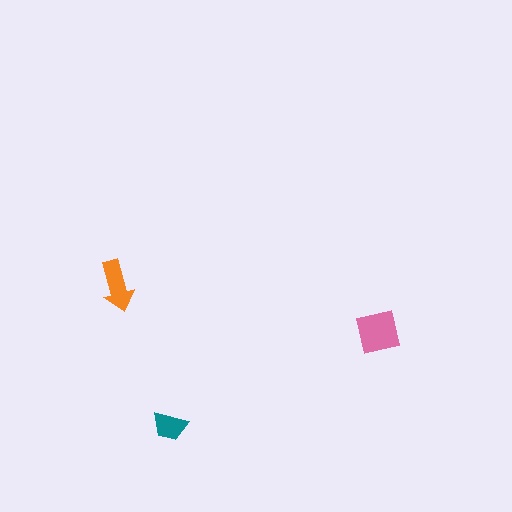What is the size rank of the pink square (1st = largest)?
1st.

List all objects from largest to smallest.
The pink square, the orange arrow, the teal trapezoid.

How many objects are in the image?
There are 3 objects in the image.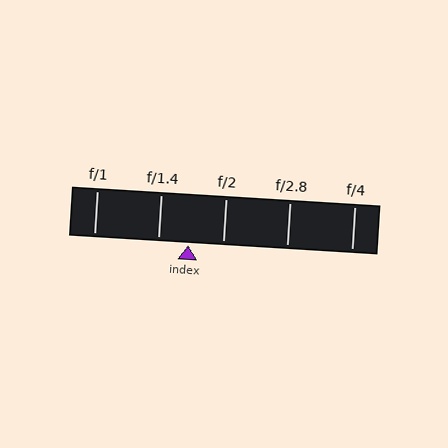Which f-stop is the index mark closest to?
The index mark is closest to f/1.4.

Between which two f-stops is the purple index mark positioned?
The index mark is between f/1.4 and f/2.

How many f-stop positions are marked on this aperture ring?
There are 5 f-stop positions marked.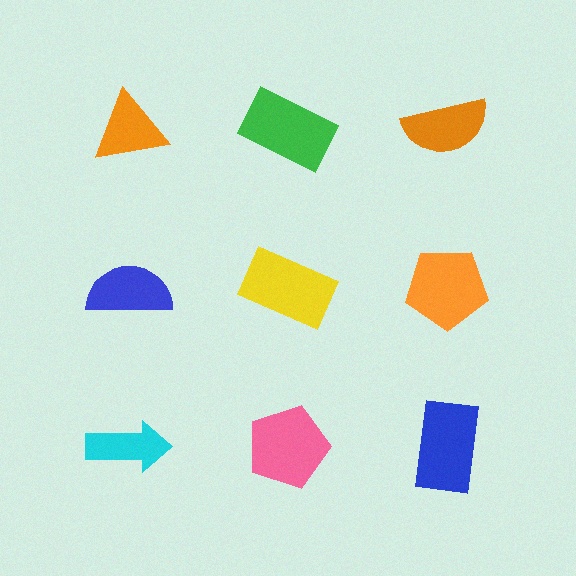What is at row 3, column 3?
A blue rectangle.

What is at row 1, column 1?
An orange triangle.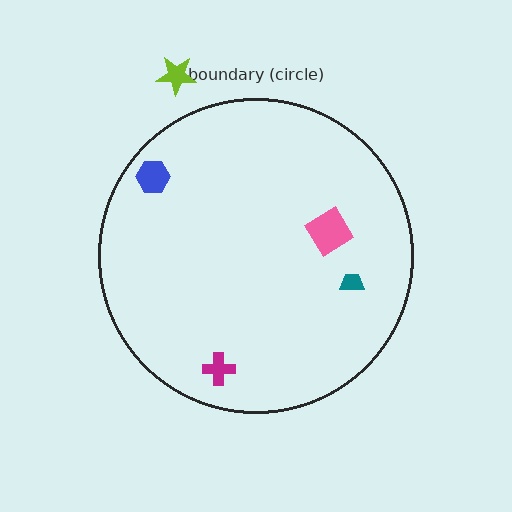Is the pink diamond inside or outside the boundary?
Inside.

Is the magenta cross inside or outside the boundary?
Inside.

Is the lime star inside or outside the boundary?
Outside.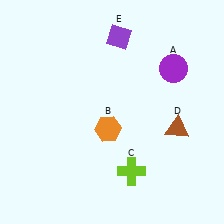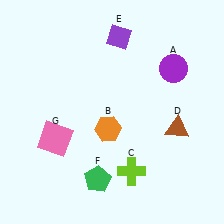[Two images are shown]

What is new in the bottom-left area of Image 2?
A green pentagon (F) was added in the bottom-left area of Image 2.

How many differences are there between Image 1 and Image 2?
There are 2 differences between the two images.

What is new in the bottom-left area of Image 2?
A pink square (G) was added in the bottom-left area of Image 2.